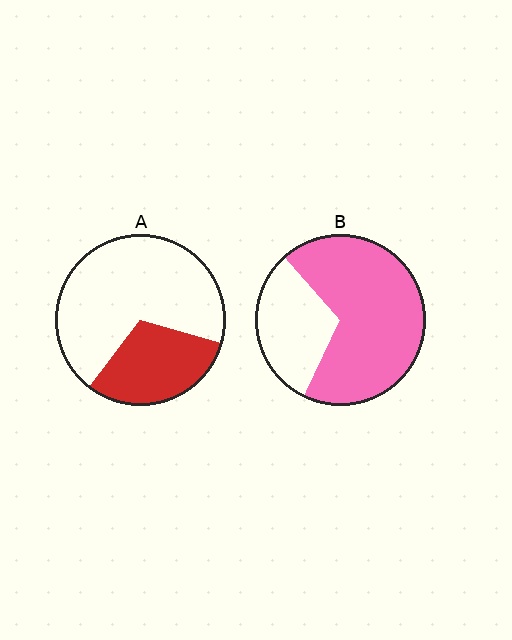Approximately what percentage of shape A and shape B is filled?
A is approximately 30% and B is approximately 70%.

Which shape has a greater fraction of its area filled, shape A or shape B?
Shape B.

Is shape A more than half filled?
No.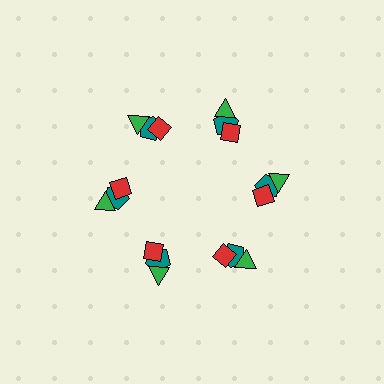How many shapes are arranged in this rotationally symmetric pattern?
There are 18 shapes, arranged in 6 groups of 3.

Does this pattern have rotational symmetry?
Yes, this pattern has 6-fold rotational symmetry. It looks the same after rotating 60 degrees around the center.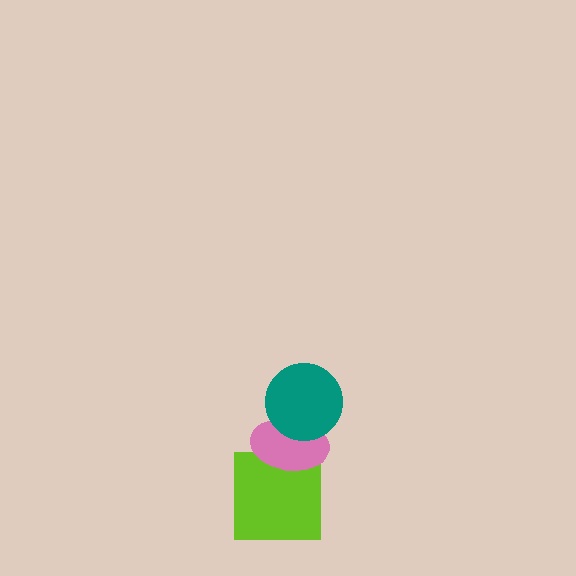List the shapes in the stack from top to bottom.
From top to bottom: the teal circle, the pink ellipse, the lime square.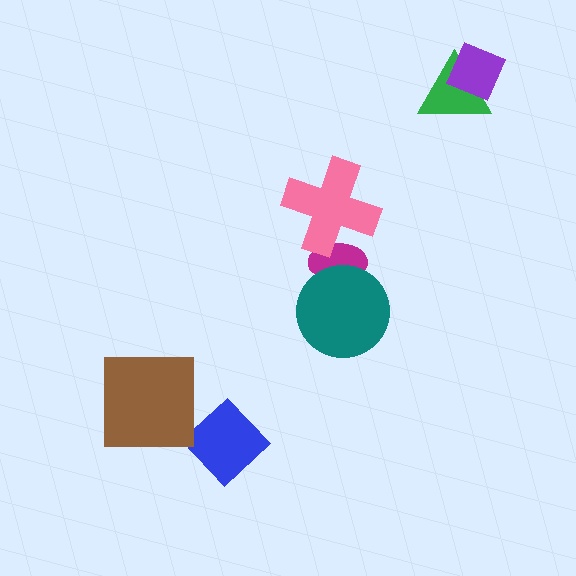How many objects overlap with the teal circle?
1 object overlaps with the teal circle.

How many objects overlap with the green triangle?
1 object overlaps with the green triangle.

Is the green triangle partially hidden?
Yes, it is partially covered by another shape.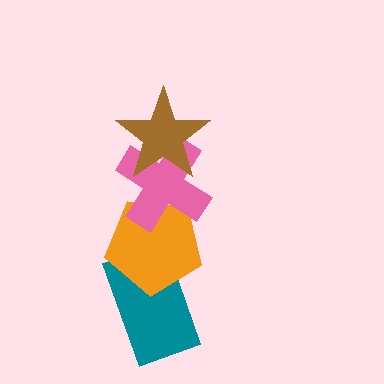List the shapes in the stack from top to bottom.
From top to bottom: the brown star, the pink cross, the orange pentagon, the teal rectangle.